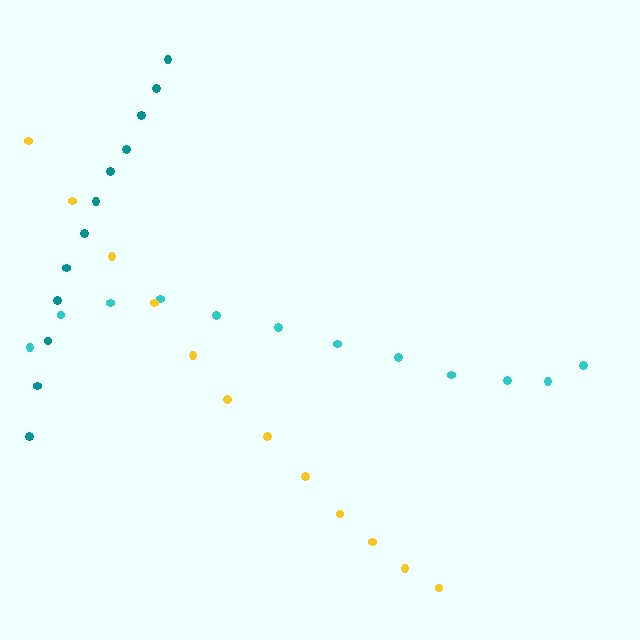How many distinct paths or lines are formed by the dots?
There are 3 distinct paths.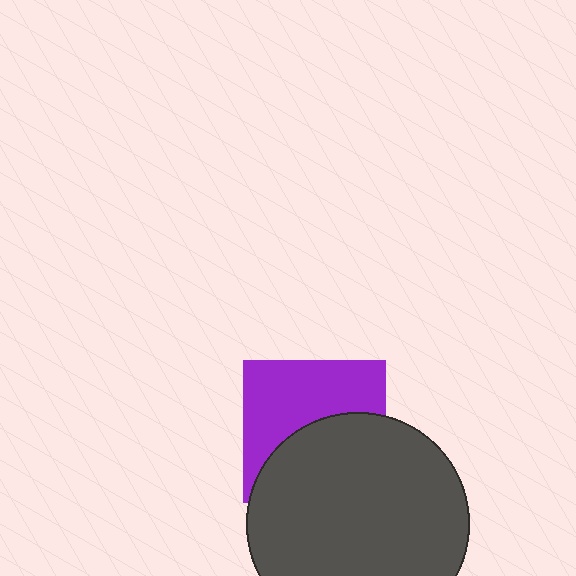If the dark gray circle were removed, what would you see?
You would see the complete purple square.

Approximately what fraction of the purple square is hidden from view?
Roughly 49% of the purple square is hidden behind the dark gray circle.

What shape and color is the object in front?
The object in front is a dark gray circle.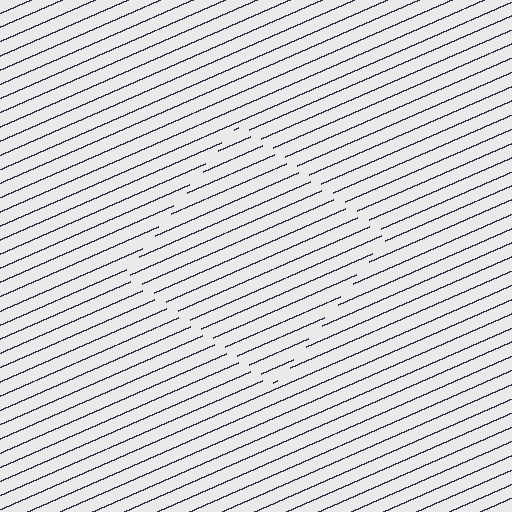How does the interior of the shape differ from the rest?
The interior of the shape contains the same grating, shifted by half a period — the contour is defined by the phase discontinuity where line-ends from the inner and outer gratings abut.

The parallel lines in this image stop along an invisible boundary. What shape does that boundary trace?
An illusory square. The interior of the shape contains the same grating, shifted by half a period — the contour is defined by the phase discontinuity where line-ends from the inner and outer gratings abut.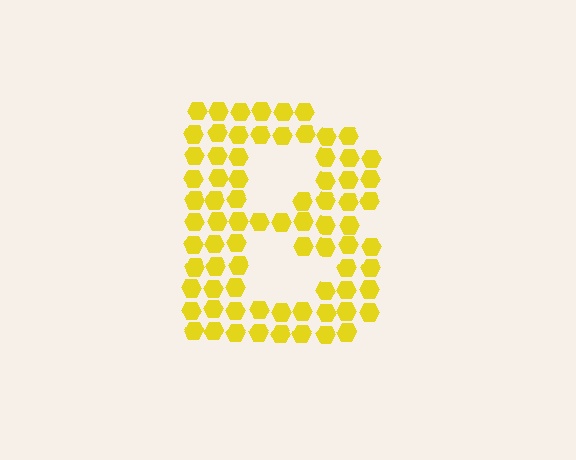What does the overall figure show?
The overall figure shows the letter B.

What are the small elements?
The small elements are hexagons.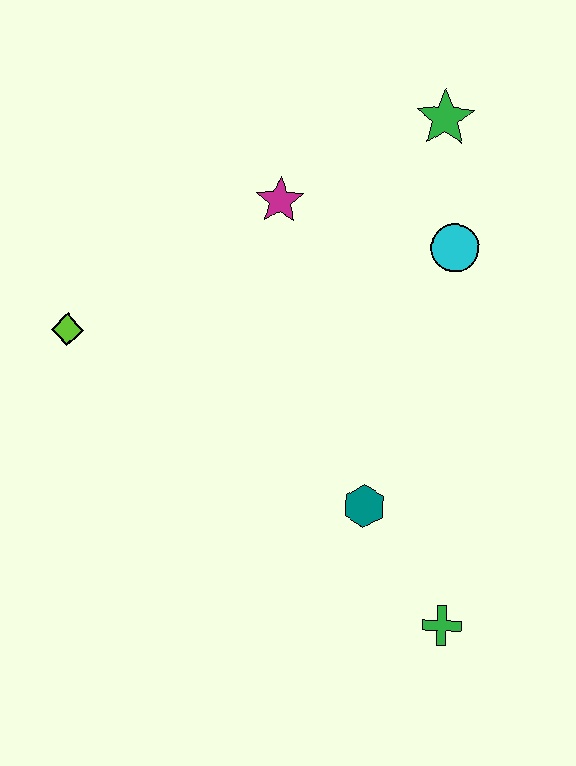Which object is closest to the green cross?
The teal hexagon is closest to the green cross.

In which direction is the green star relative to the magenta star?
The green star is to the right of the magenta star.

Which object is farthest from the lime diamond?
The green cross is farthest from the lime diamond.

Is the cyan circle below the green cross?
No